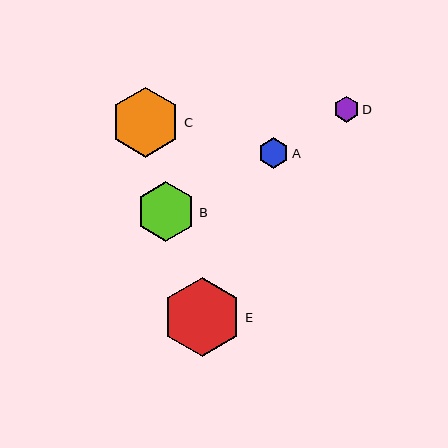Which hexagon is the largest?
Hexagon E is the largest with a size of approximately 79 pixels.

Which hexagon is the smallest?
Hexagon D is the smallest with a size of approximately 26 pixels.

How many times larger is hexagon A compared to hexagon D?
Hexagon A is approximately 1.2 times the size of hexagon D.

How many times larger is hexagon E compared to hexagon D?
Hexagon E is approximately 3.1 times the size of hexagon D.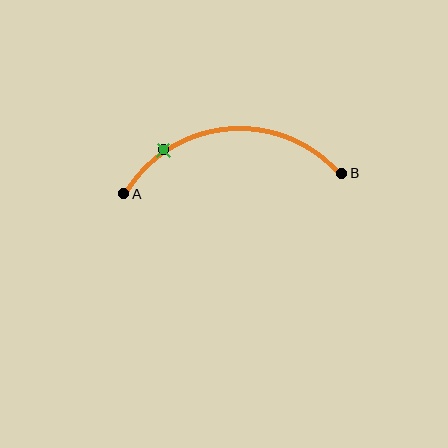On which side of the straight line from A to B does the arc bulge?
The arc bulges above the straight line connecting A and B.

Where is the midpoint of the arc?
The arc midpoint is the point on the curve farthest from the straight line joining A and B. It sits above that line.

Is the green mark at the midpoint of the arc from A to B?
No. The green mark lies on the arc but is closer to endpoint A. The arc midpoint would be at the point on the curve equidistant along the arc from both A and B.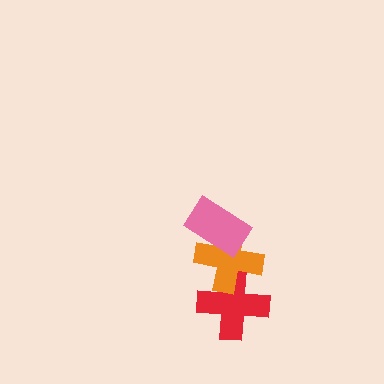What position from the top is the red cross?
The red cross is 3rd from the top.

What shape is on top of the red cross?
The orange cross is on top of the red cross.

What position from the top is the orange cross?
The orange cross is 2nd from the top.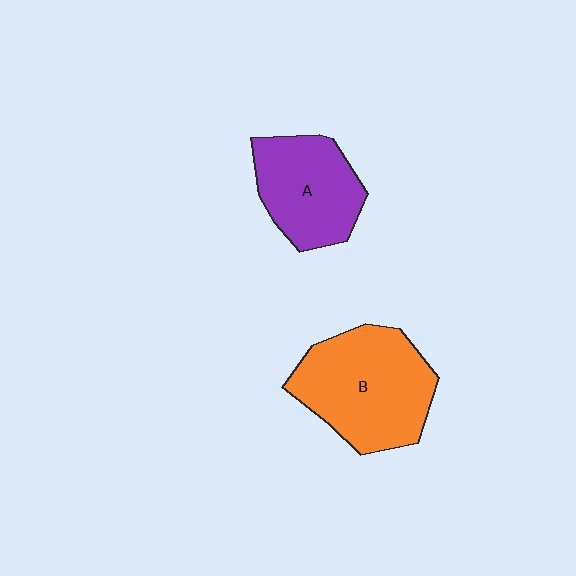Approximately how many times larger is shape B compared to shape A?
Approximately 1.4 times.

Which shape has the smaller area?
Shape A (purple).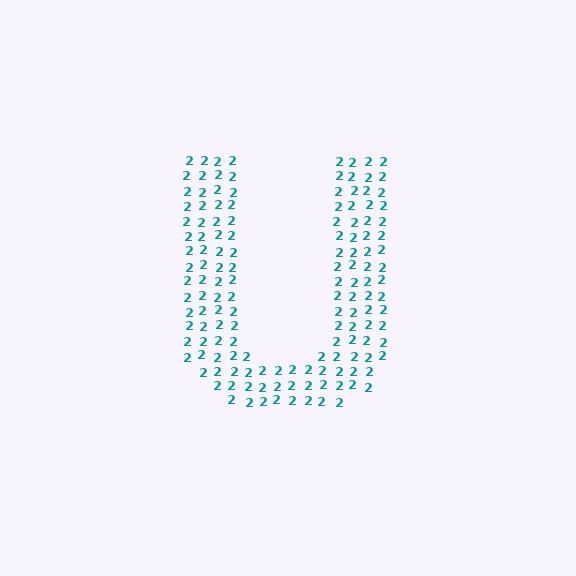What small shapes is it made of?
It is made of small digit 2's.